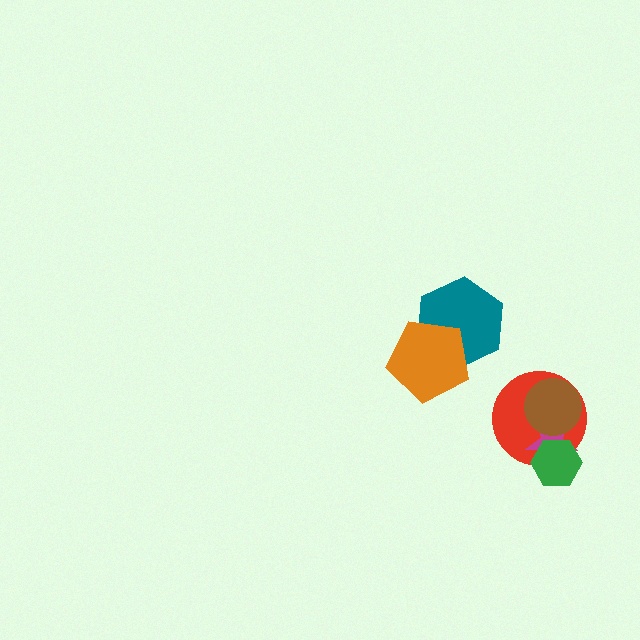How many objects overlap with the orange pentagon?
1 object overlaps with the orange pentagon.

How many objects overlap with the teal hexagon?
1 object overlaps with the teal hexagon.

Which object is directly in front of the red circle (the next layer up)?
The magenta star is directly in front of the red circle.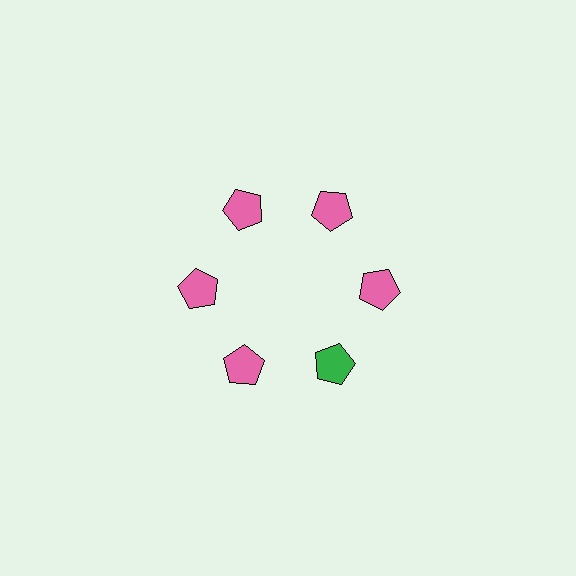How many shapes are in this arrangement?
There are 6 shapes arranged in a ring pattern.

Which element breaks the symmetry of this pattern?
The green pentagon at roughly the 5 o'clock position breaks the symmetry. All other shapes are pink pentagons.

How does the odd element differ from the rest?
It has a different color: green instead of pink.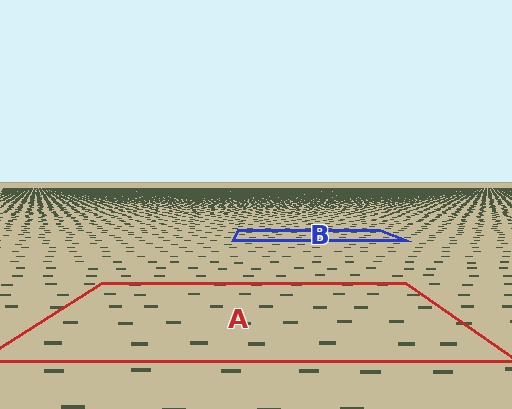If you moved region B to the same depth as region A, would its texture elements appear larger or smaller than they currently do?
They would appear larger. At a closer depth, the same texture elements are projected at a bigger on-screen size.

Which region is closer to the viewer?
Region A is closer. The texture elements there are larger and more spread out.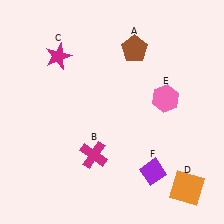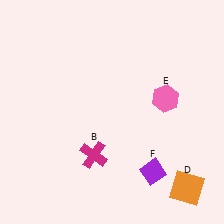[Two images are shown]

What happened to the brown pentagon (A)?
The brown pentagon (A) was removed in Image 2. It was in the top-right area of Image 1.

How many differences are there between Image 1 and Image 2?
There are 2 differences between the two images.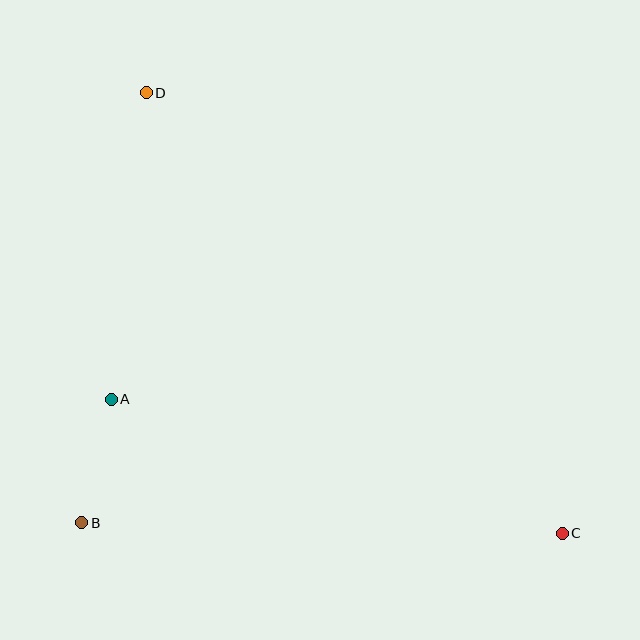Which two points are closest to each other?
Points A and B are closest to each other.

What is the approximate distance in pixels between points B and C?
The distance between B and C is approximately 481 pixels.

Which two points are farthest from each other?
Points C and D are farthest from each other.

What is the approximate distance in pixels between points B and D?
The distance between B and D is approximately 435 pixels.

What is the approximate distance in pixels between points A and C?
The distance between A and C is approximately 471 pixels.